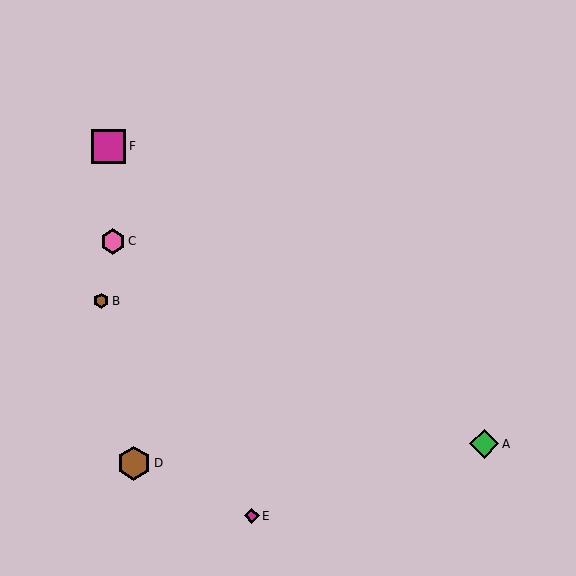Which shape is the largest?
The magenta square (labeled F) is the largest.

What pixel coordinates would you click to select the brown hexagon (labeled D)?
Click at (134, 463) to select the brown hexagon D.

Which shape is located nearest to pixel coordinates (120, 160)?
The magenta square (labeled F) at (109, 146) is nearest to that location.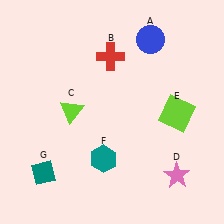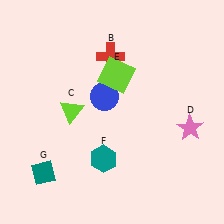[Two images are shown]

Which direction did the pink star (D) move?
The pink star (D) moved up.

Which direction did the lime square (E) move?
The lime square (E) moved left.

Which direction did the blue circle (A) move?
The blue circle (A) moved down.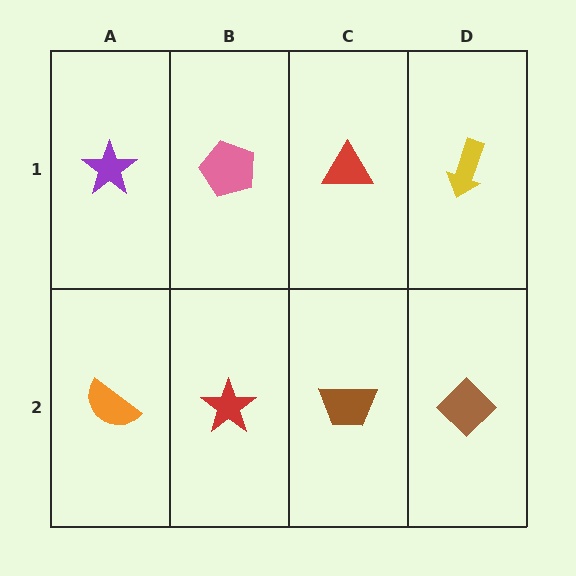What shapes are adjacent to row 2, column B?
A pink pentagon (row 1, column B), an orange semicircle (row 2, column A), a brown trapezoid (row 2, column C).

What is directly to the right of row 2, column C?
A brown diamond.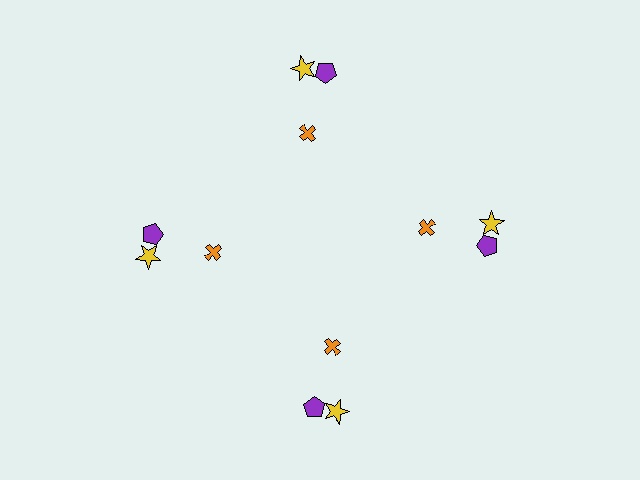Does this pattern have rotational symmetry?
Yes, this pattern has 4-fold rotational symmetry. It looks the same after rotating 90 degrees around the center.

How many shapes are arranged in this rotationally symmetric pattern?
There are 12 shapes, arranged in 4 groups of 3.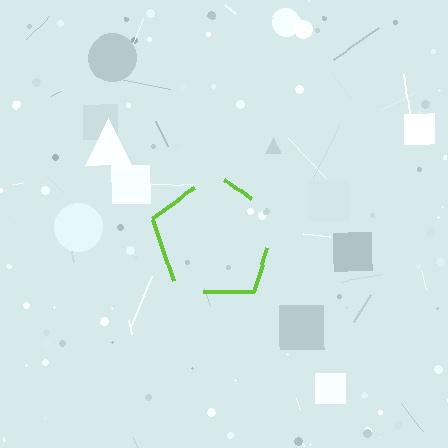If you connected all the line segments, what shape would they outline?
They would outline a pentagon.